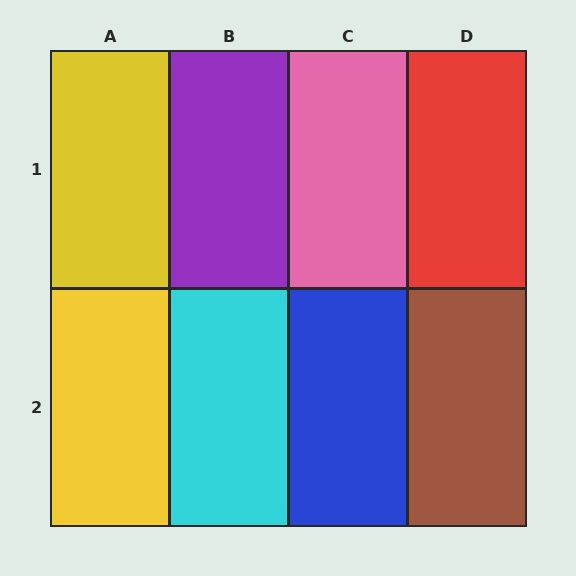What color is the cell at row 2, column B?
Cyan.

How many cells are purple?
1 cell is purple.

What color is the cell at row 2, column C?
Blue.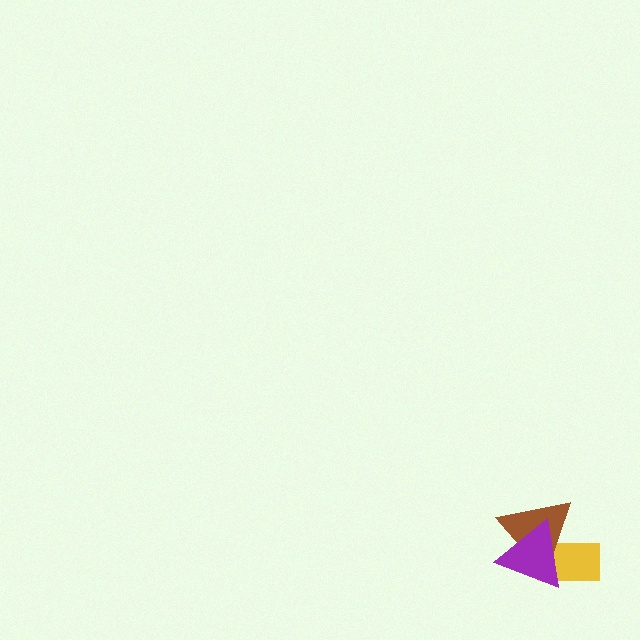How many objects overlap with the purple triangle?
2 objects overlap with the purple triangle.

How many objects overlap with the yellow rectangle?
2 objects overlap with the yellow rectangle.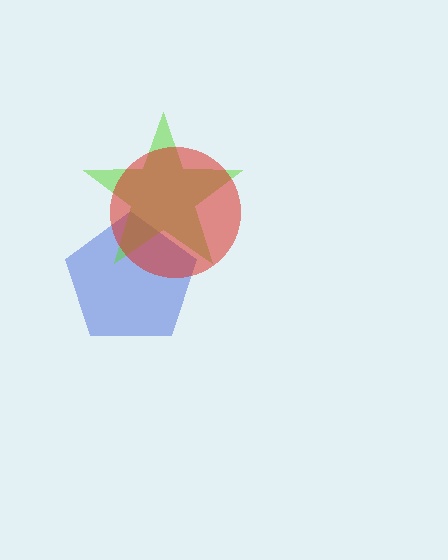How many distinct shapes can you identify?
There are 3 distinct shapes: a blue pentagon, a lime star, a red circle.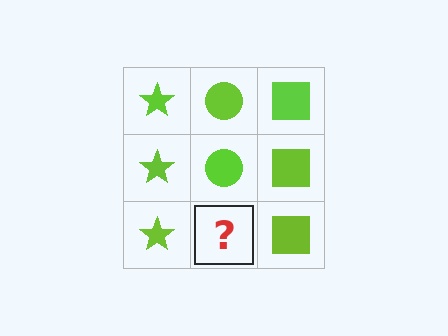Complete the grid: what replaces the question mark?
The question mark should be replaced with a lime circle.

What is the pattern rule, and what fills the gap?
The rule is that each column has a consistent shape. The gap should be filled with a lime circle.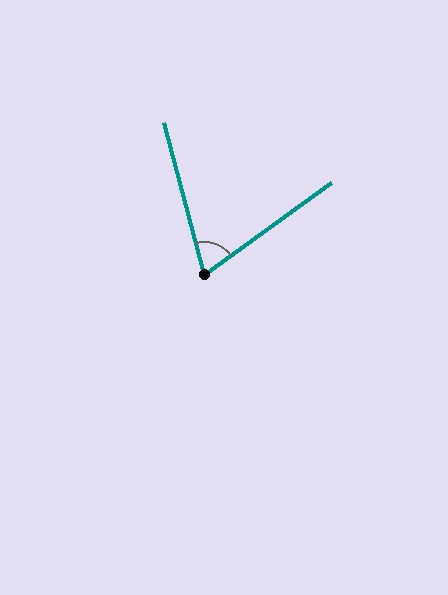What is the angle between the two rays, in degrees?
Approximately 69 degrees.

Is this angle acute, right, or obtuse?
It is acute.